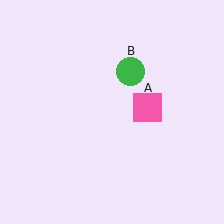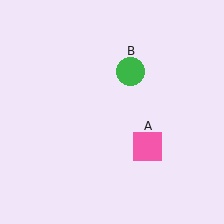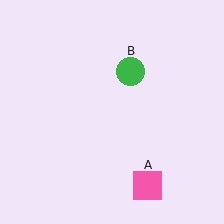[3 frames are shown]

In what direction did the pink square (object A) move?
The pink square (object A) moved down.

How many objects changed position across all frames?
1 object changed position: pink square (object A).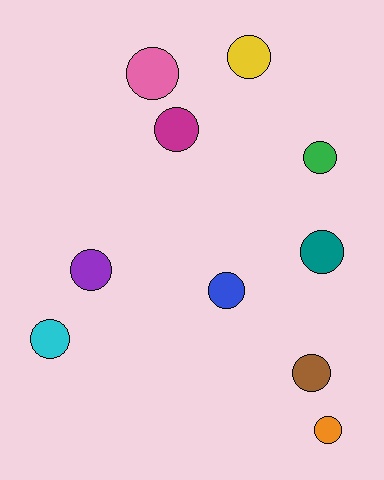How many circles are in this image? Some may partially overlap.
There are 10 circles.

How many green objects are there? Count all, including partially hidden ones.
There is 1 green object.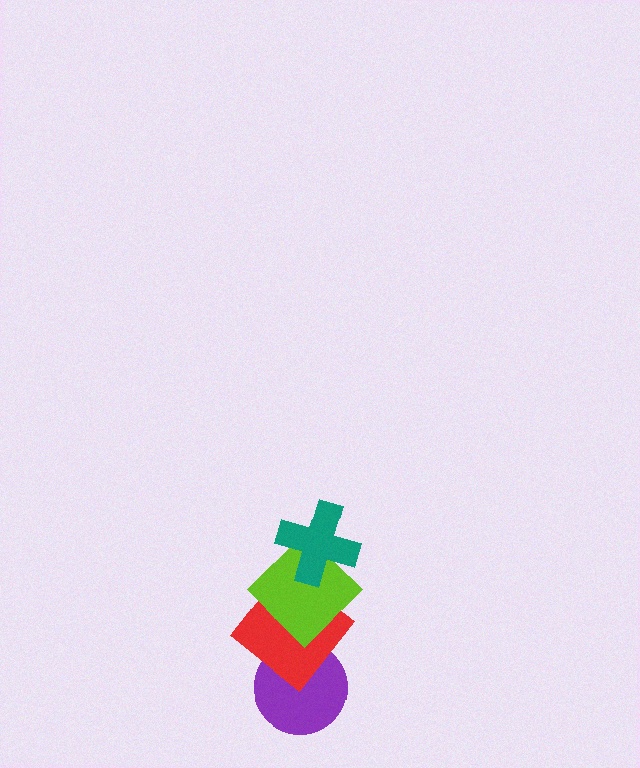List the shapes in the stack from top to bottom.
From top to bottom: the teal cross, the lime diamond, the red diamond, the purple circle.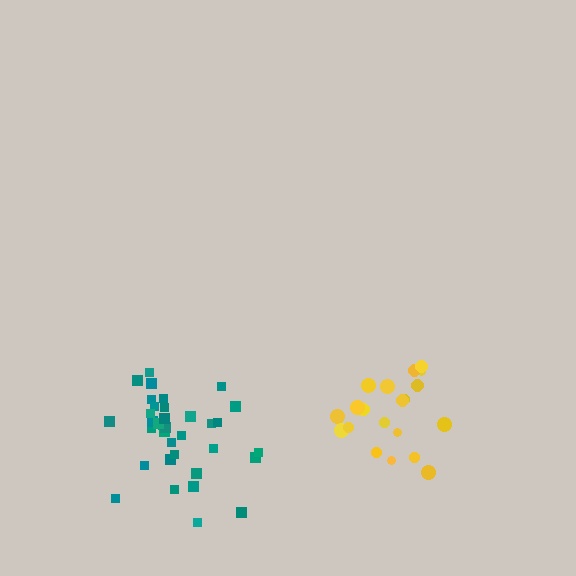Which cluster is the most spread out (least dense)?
Yellow.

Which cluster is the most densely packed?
Teal.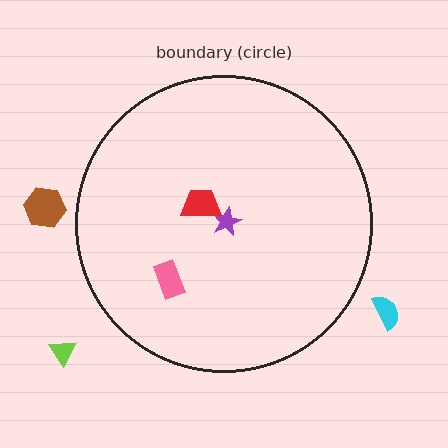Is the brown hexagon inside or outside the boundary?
Outside.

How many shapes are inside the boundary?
3 inside, 3 outside.